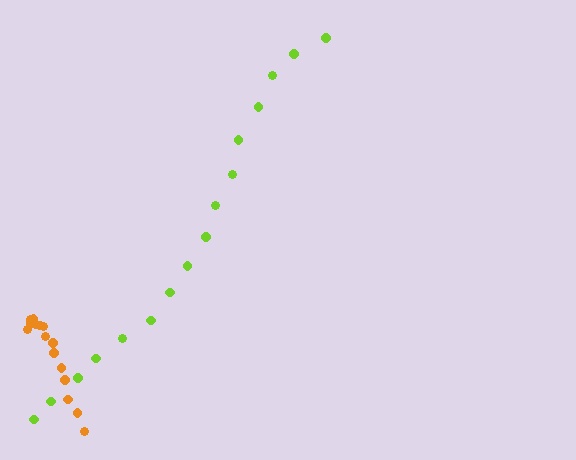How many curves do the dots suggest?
There are 2 distinct paths.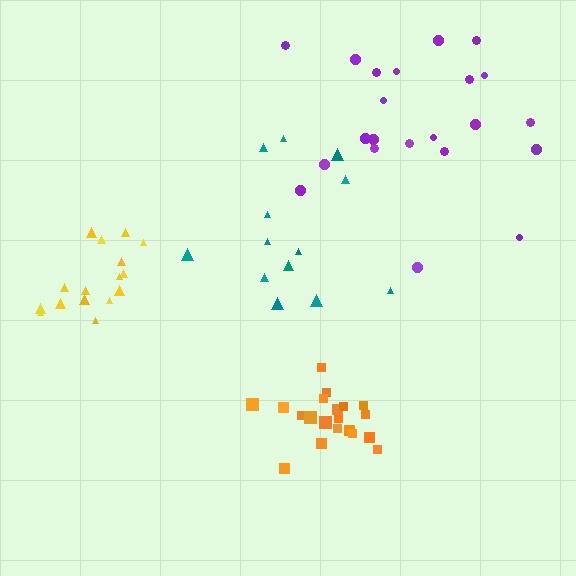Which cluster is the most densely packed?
Yellow.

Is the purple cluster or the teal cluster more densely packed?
Purple.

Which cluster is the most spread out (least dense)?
Teal.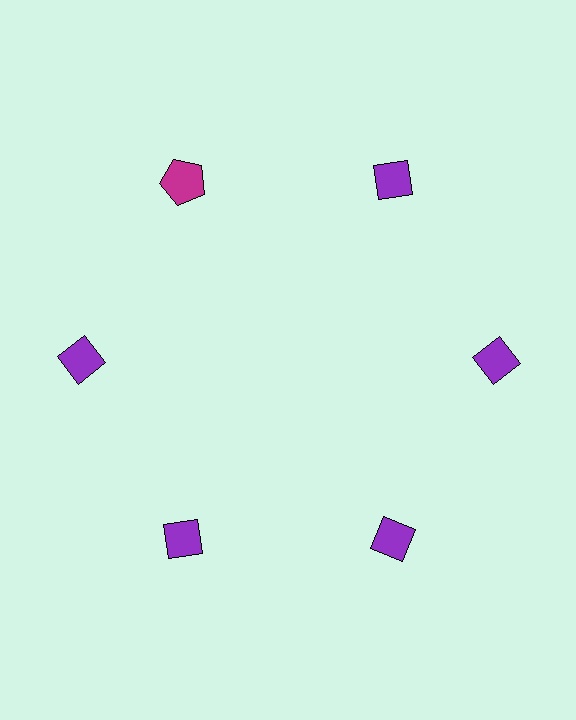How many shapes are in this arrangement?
There are 6 shapes arranged in a ring pattern.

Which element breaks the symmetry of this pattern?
The magenta pentagon at roughly the 11 o'clock position breaks the symmetry. All other shapes are purple diamonds.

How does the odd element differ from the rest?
It differs in both color (magenta instead of purple) and shape (pentagon instead of diamond).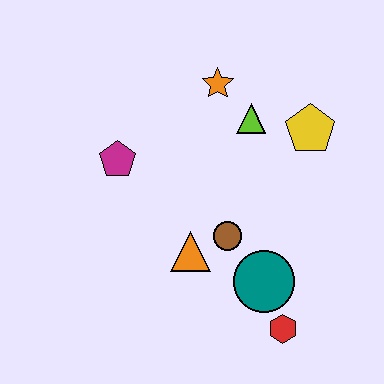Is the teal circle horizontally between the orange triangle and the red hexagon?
Yes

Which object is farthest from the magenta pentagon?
The red hexagon is farthest from the magenta pentagon.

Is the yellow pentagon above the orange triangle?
Yes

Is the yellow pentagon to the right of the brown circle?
Yes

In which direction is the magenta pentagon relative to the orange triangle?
The magenta pentagon is above the orange triangle.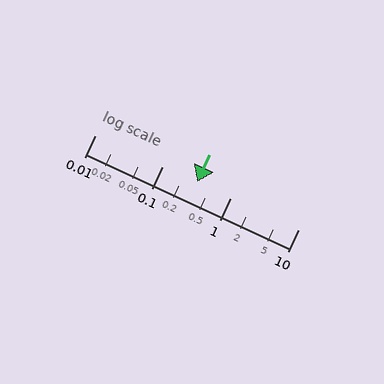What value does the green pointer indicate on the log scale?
The pointer indicates approximately 0.32.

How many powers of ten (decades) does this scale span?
The scale spans 3 decades, from 0.01 to 10.